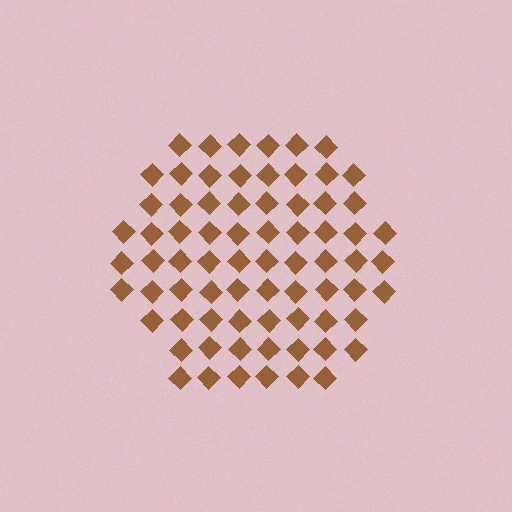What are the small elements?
The small elements are diamonds.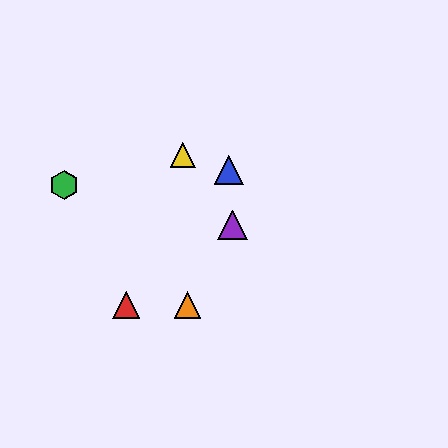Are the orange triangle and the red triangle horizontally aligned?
Yes, both are at y≈305.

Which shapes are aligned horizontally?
The red triangle, the orange triangle are aligned horizontally.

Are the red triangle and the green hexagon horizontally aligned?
No, the red triangle is at y≈305 and the green hexagon is at y≈185.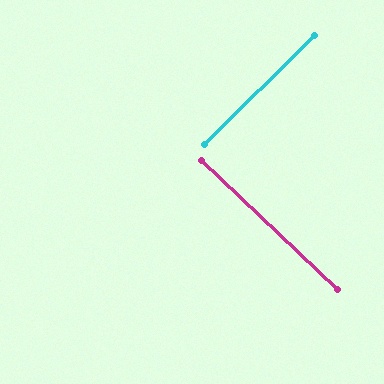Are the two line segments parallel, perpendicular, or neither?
Perpendicular — they meet at approximately 88°.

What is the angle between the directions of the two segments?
Approximately 88 degrees.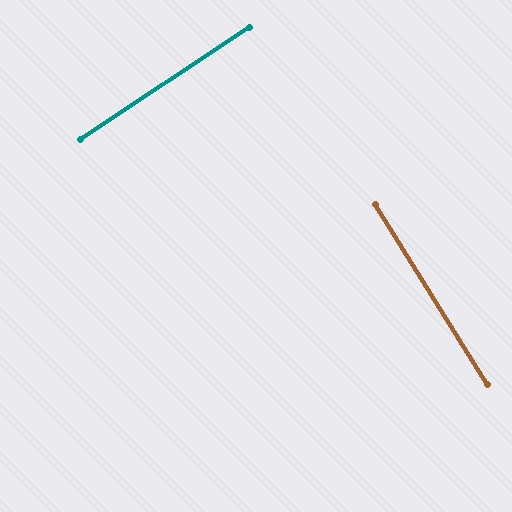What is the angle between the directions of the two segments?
Approximately 89 degrees.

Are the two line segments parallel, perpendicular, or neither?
Perpendicular — they meet at approximately 89°.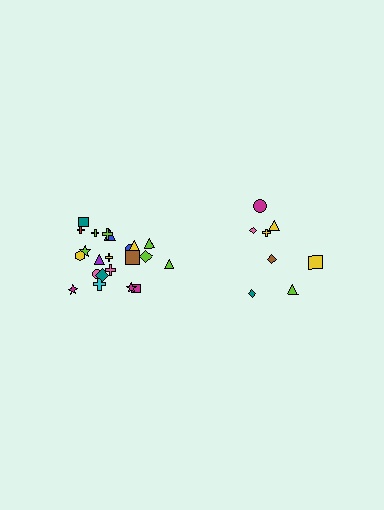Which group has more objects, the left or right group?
The left group.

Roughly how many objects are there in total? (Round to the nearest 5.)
Roughly 30 objects in total.